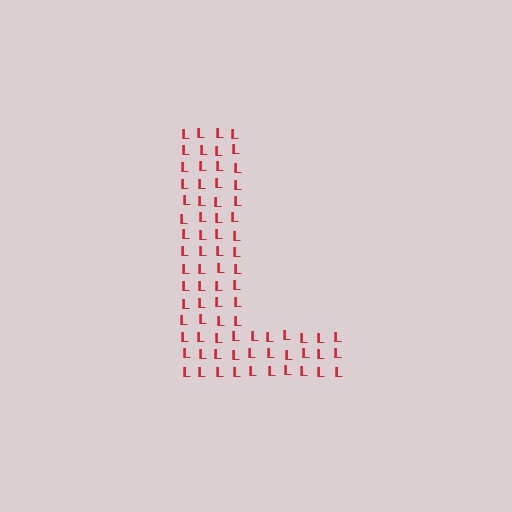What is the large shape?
The large shape is the letter L.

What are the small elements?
The small elements are letter L's.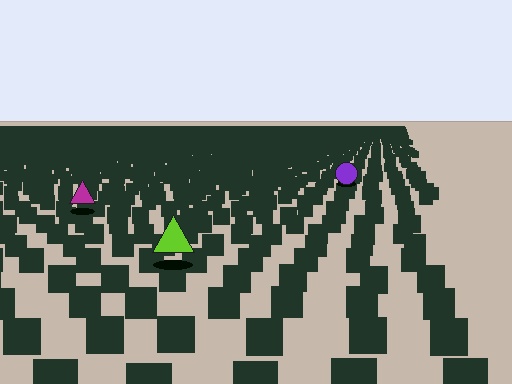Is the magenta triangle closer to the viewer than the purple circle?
Yes. The magenta triangle is closer — you can tell from the texture gradient: the ground texture is coarser near it.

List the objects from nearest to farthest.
From nearest to farthest: the lime triangle, the magenta triangle, the purple circle.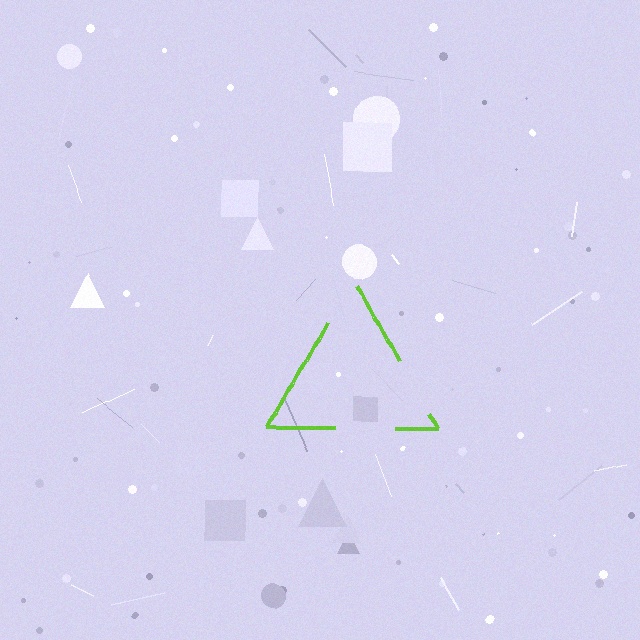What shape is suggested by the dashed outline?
The dashed outline suggests a triangle.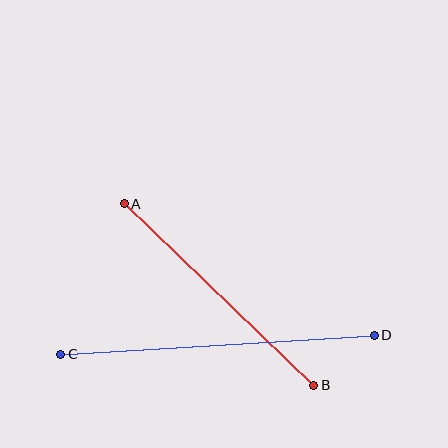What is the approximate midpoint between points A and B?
The midpoint is at approximately (219, 294) pixels.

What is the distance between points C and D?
The distance is approximately 314 pixels.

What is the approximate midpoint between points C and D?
The midpoint is at approximately (218, 345) pixels.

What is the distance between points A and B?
The distance is approximately 263 pixels.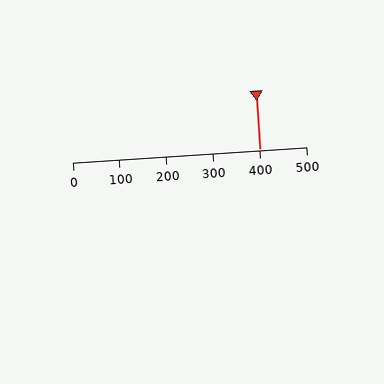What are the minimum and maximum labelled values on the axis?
The axis runs from 0 to 500.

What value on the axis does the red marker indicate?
The marker indicates approximately 400.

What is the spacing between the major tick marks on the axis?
The major ticks are spaced 100 apart.